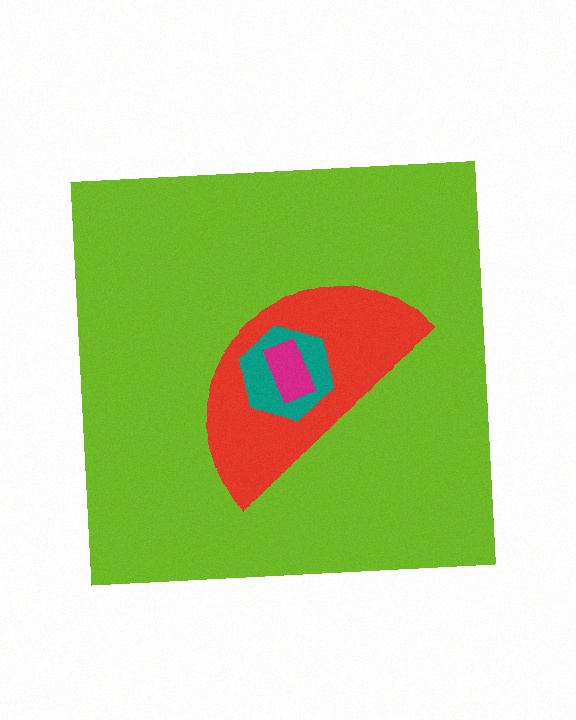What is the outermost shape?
The lime square.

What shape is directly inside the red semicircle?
The teal hexagon.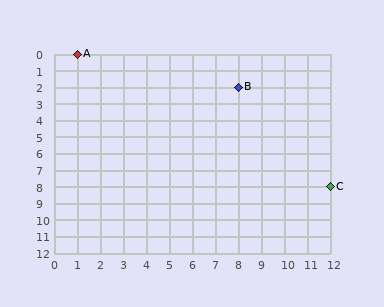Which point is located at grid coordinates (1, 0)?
Point A is at (1, 0).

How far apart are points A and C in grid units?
Points A and C are 11 columns and 8 rows apart (about 13.6 grid units diagonally).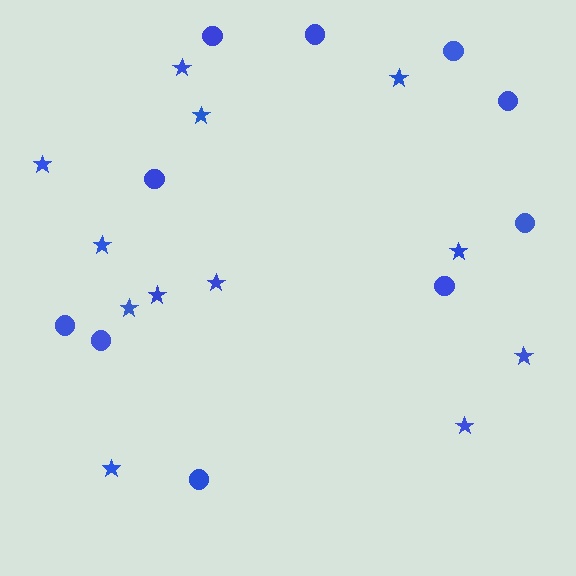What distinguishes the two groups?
There are 2 groups: one group of circles (10) and one group of stars (12).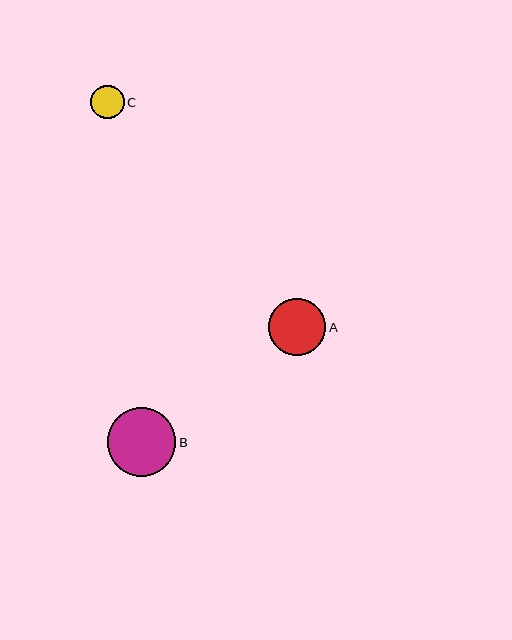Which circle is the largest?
Circle B is the largest with a size of approximately 69 pixels.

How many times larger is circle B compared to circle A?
Circle B is approximately 1.2 times the size of circle A.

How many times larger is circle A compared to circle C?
Circle A is approximately 1.7 times the size of circle C.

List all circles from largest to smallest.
From largest to smallest: B, A, C.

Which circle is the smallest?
Circle C is the smallest with a size of approximately 33 pixels.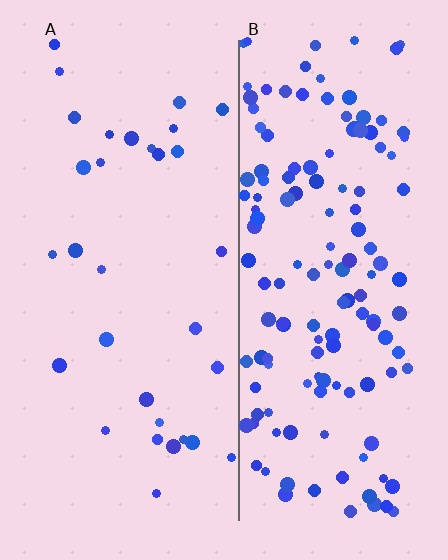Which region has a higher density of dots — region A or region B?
B (the right).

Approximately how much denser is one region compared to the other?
Approximately 4.6× — region B over region A.